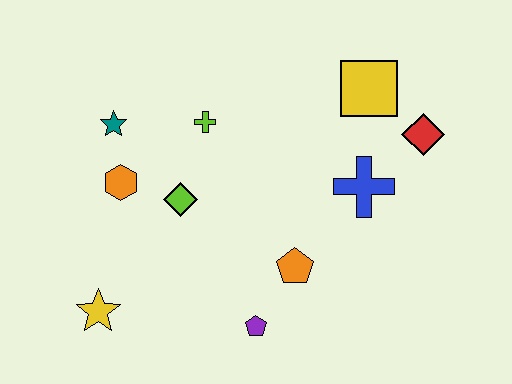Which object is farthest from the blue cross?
The yellow star is farthest from the blue cross.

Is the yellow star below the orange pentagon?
Yes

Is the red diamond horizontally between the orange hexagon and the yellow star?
No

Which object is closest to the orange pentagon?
The purple pentagon is closest to the orange pentagon.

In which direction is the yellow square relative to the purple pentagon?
The yellow square is above the purple pentagon.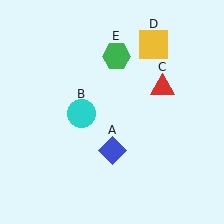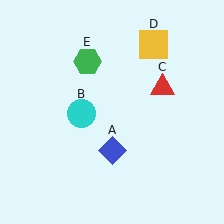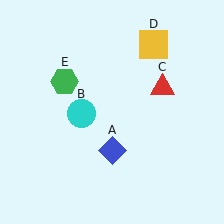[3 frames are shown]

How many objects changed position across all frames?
1 object changed position: green hexagon (object E).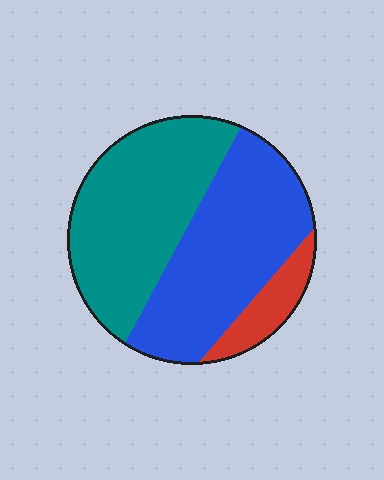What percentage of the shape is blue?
Blue covers 45% of the shape.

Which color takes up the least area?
Red, at roughly 10%.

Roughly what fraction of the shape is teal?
Teal takes up between a third and a half of the shape.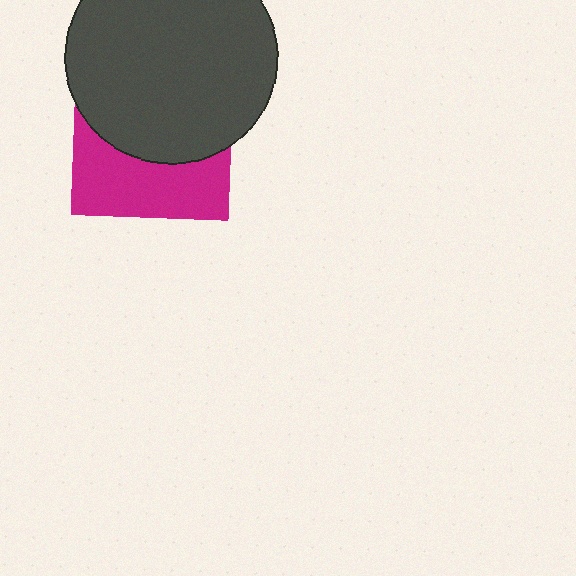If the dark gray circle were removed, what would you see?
You would see the complete magenta square.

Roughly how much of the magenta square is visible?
A small part of it is visible (roughly 42%).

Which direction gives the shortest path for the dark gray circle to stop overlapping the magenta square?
Moving up gives the shortest separation.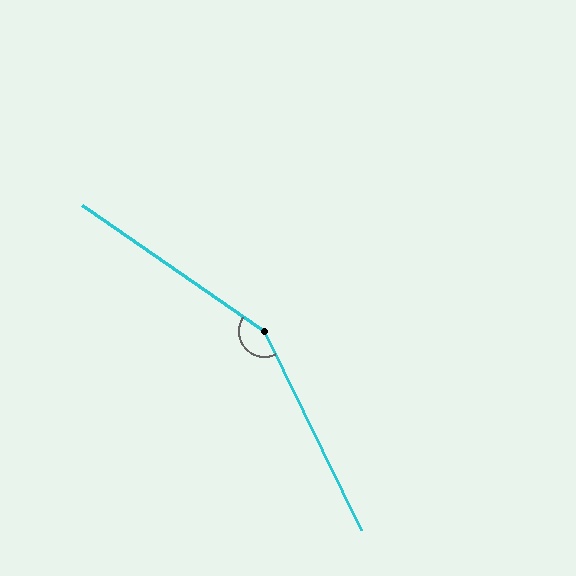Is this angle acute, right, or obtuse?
It is obtuse.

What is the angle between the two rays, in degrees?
Approximately 151 degrees.